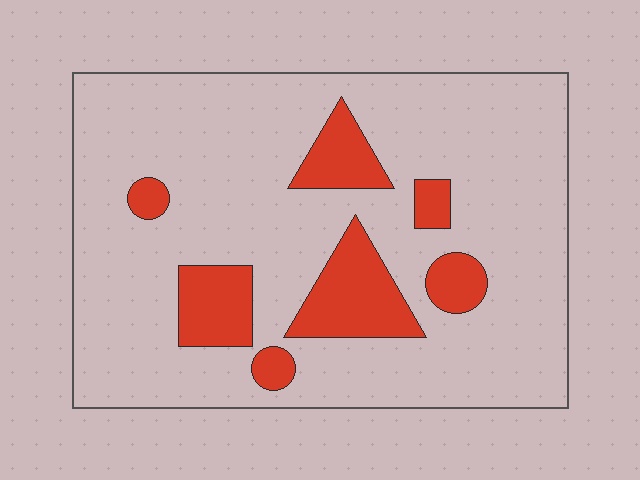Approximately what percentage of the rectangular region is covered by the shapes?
Approximately 15%.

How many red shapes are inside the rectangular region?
7.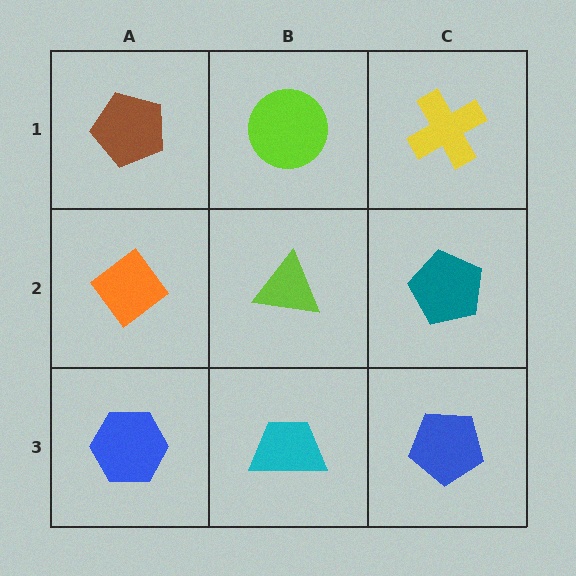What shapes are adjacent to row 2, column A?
A brown pentagon (row 1, column A), a blue hexagon (row 3, column A), a lime triangle (row 2, column B).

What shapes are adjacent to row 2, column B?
A lime circle (row 1, column B), a cyan trapezoid (row 3, column B), an orange diamond (row 2, column A), a teal pentagon (row 2, column C).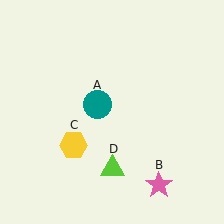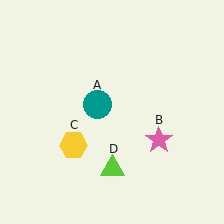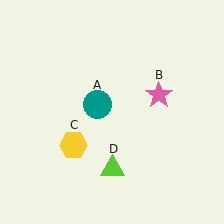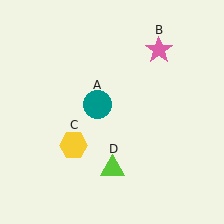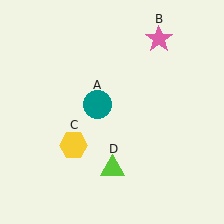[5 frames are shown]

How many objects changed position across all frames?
1 object changed position: pink star (object B).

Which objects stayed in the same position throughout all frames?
Teal circle (object A) and yellow hexagon (object C) and lime triangle (object D) remained stationary.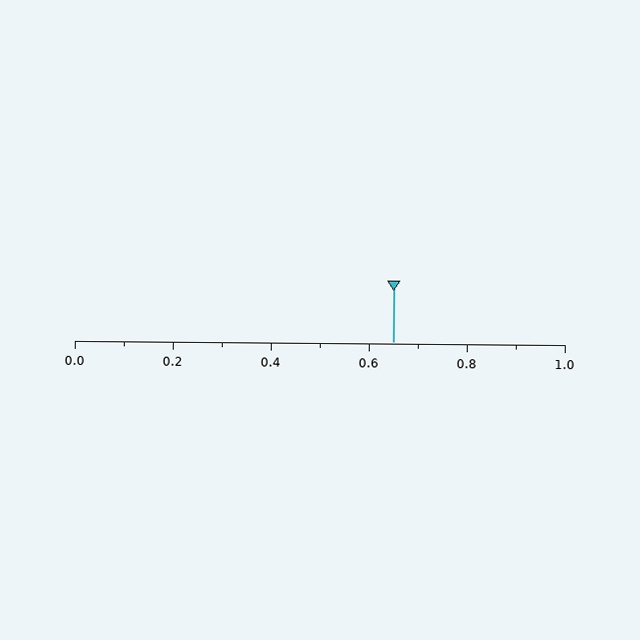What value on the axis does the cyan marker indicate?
The marker indicates approximately 0.65.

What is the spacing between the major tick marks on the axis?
The major ticks are spaced 0.2 apart.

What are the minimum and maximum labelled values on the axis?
The axis runs from 0.0 to 1.0.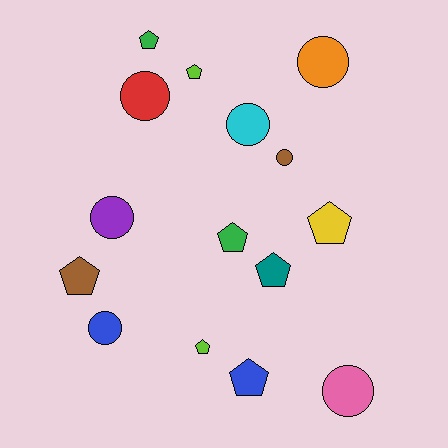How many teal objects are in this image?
There is 1 teal object.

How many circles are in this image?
There are 7 circles.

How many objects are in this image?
There are 15 objects.